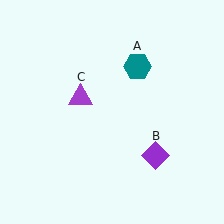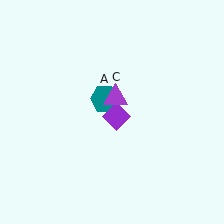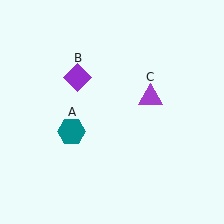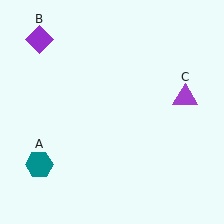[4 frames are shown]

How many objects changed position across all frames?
3 objects changed position: teal hexagon (object A), purple diamond (object B), purple triangle (object C).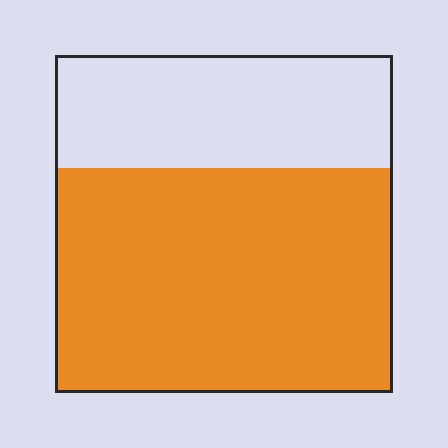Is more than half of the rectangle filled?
Yes.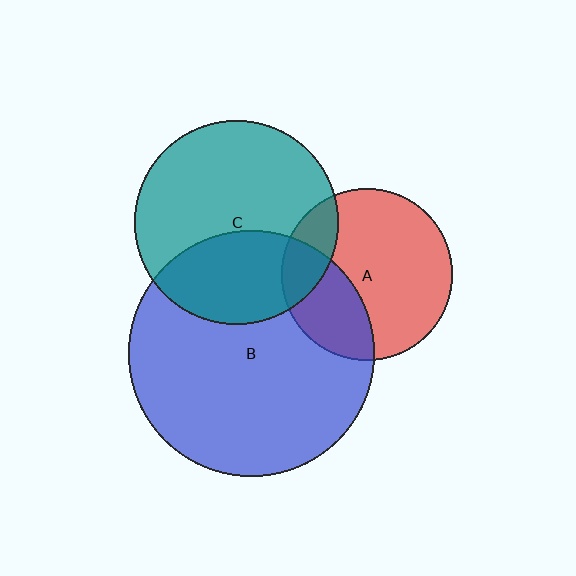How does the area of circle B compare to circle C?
Approximately 1.5 times.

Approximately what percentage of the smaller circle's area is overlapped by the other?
Approximately 30%.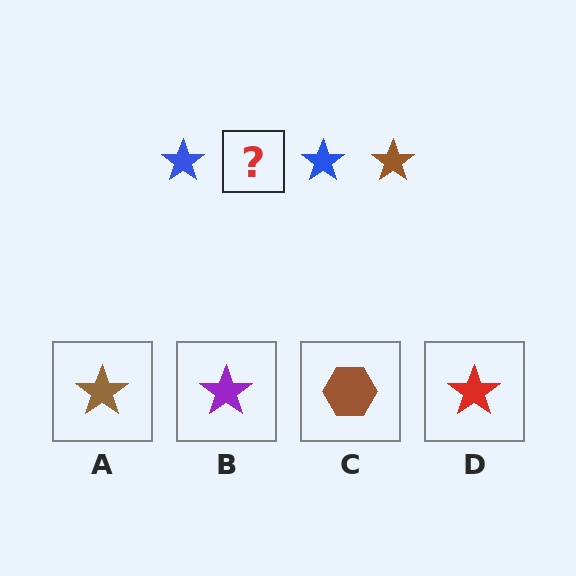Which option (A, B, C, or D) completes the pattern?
A.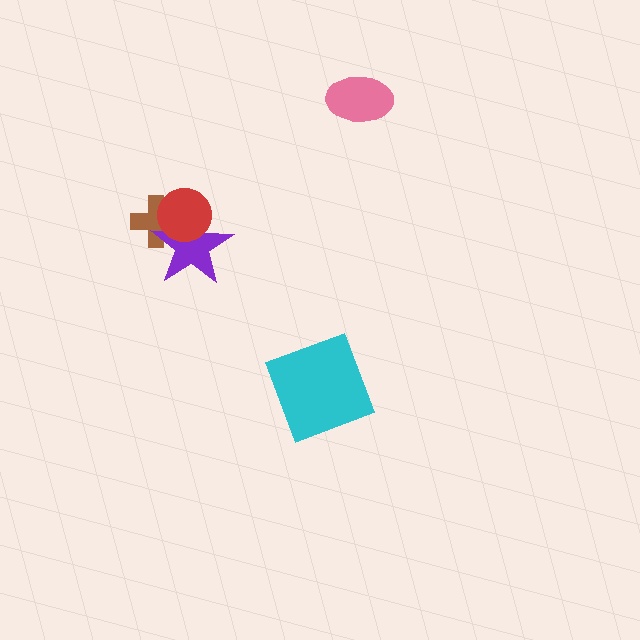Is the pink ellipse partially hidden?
No, no other shape covers it.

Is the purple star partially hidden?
Yes, it is partially covered by another shape.